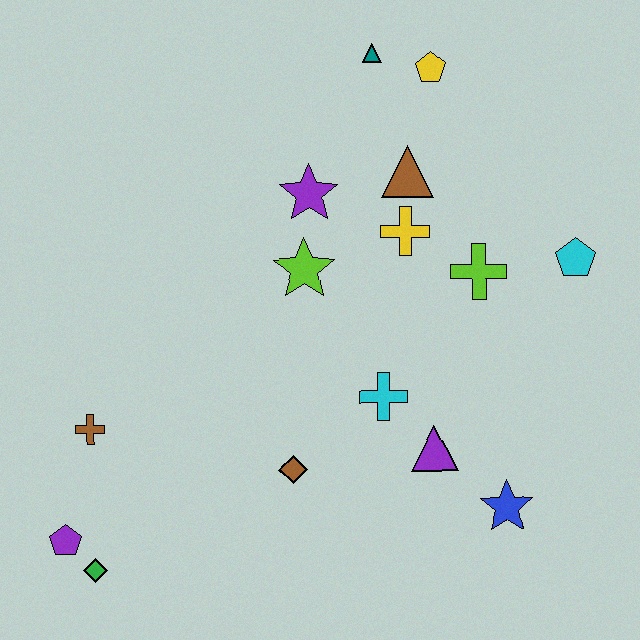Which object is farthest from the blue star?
The teal triangle is farthest from the blue star.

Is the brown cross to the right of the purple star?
No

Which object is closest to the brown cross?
The purple pentagon is closest to the brown cross.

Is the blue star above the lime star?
No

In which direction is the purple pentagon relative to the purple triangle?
The purple pentagon is to the left of the purple triangle.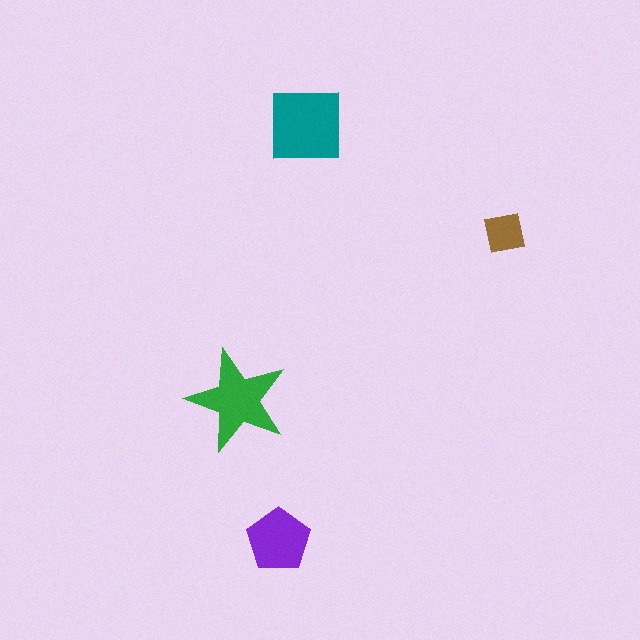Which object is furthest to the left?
The green star is leftmost.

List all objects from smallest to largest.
The brown square, the purple pentagon, the green star, the teal square.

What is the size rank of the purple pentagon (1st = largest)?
3rd.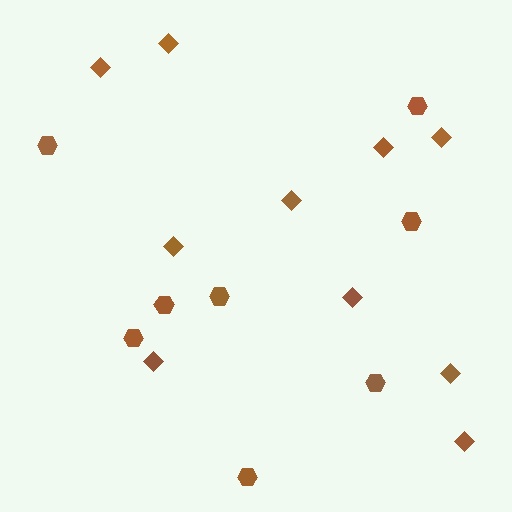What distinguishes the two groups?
There are 2 groups: one group of diamonds (10) and one group of hexagons (8).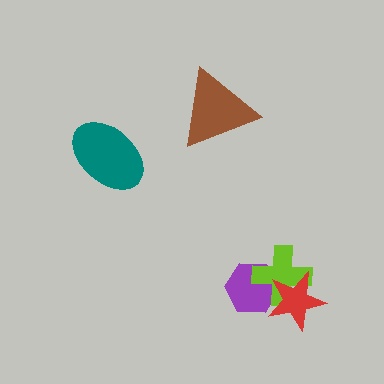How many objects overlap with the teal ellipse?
0 objects overlap with the teal ellipse.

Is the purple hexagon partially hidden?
Yes, it is partially covered by another shape.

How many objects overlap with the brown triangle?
0 objects overlap with the brown triangle.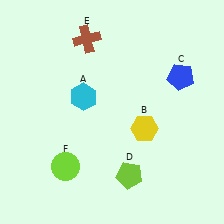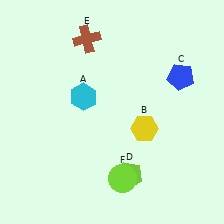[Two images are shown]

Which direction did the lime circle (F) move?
The lime circle (F) moved right.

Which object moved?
The lime circle (F) moved right.